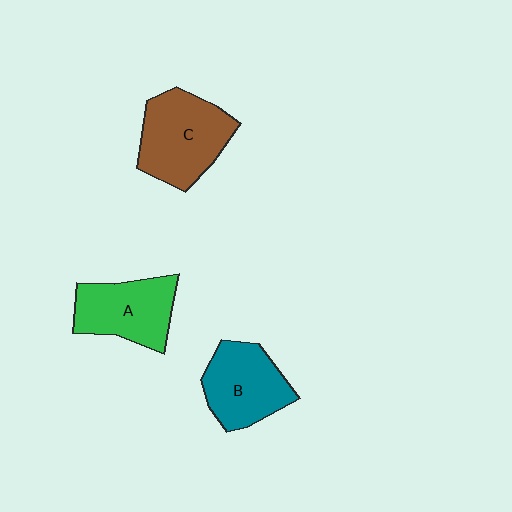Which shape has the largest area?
Shape C (brown).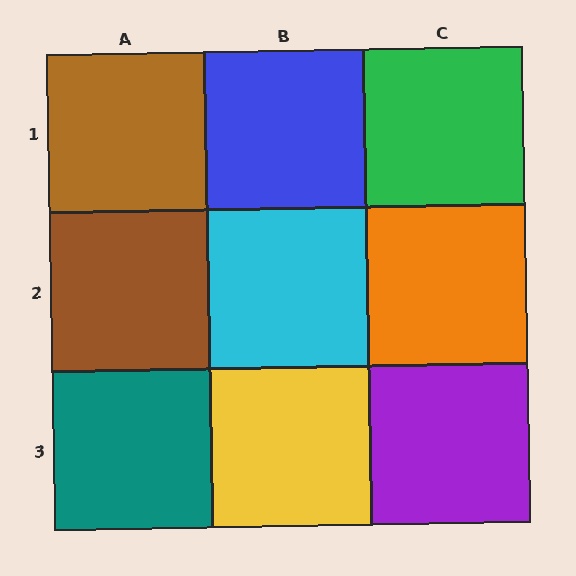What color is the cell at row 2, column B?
Cyan.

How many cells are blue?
1 cell is blue.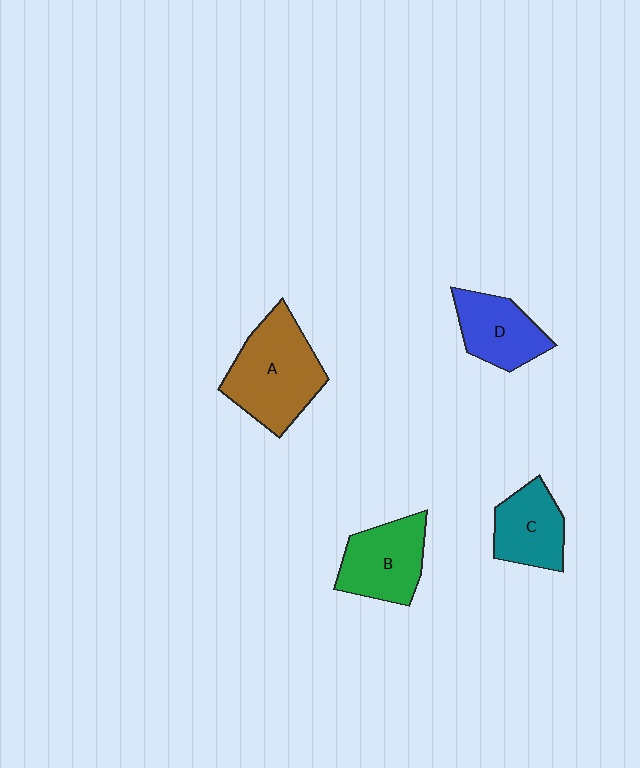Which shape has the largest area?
Shape A (brown).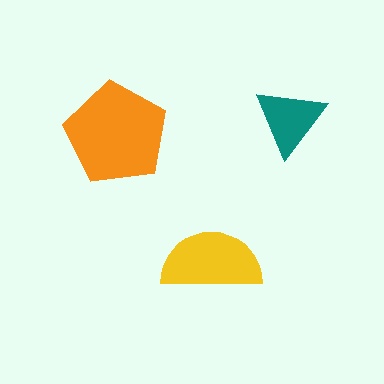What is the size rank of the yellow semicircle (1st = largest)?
2nd.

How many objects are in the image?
There are 3 objects in the image.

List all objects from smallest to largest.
The teal triangle, the yellow semicircle, the orange pentagon.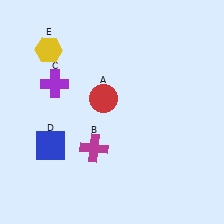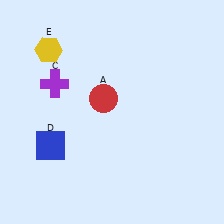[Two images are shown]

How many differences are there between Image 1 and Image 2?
There is 1 difference between the two images.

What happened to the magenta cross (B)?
The magenta cross (B) was removed in Image 2. It was in the bottom-left area of Image 1.